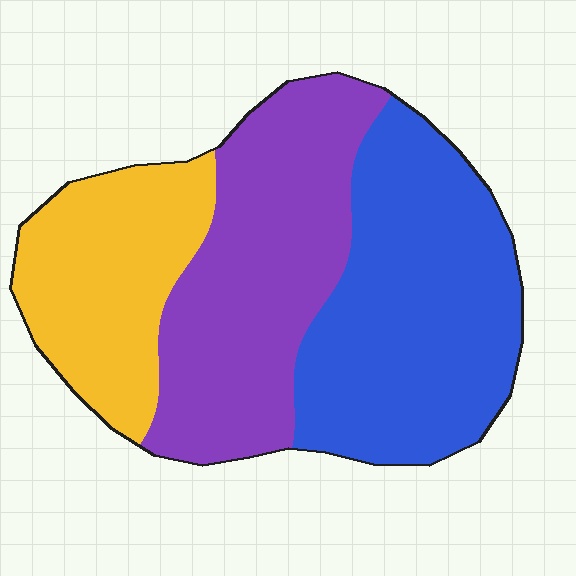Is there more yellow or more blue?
Blue.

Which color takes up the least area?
Yellow, at roughly 25%.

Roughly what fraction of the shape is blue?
Blue takes up about two fifths (2/5) of the shape.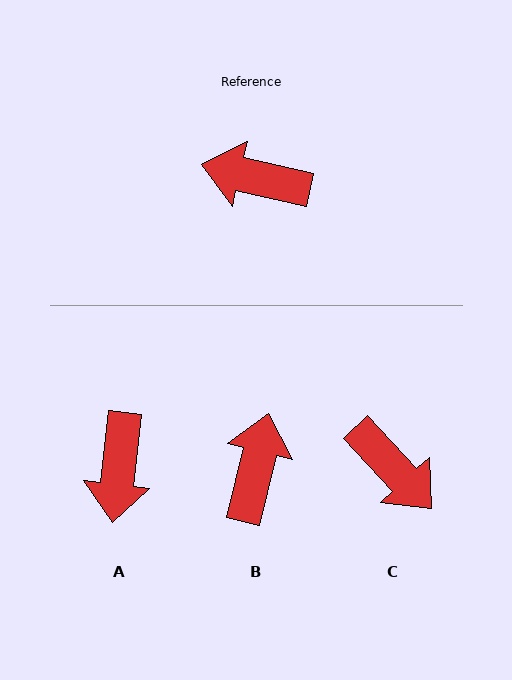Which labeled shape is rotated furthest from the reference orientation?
C, about 146 degrees away.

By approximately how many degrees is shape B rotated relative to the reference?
Approximately 90 degrees clockwise.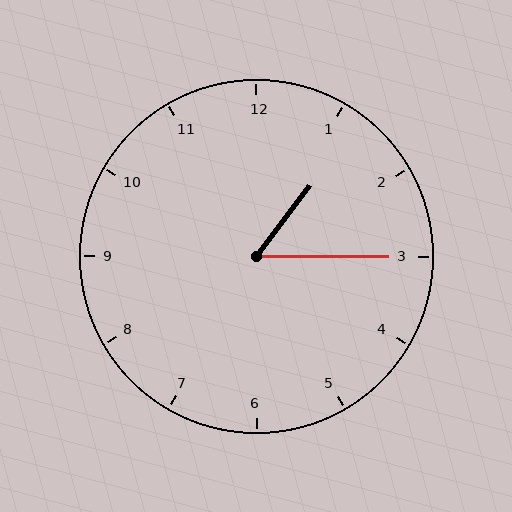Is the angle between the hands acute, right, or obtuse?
It is acute.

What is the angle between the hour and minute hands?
Approximately 52 degrees.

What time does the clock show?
1:15.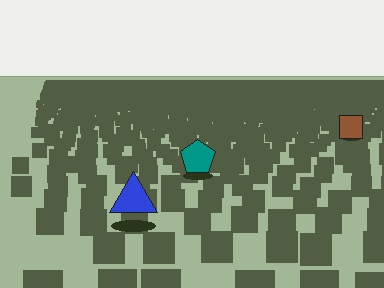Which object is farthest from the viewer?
The brown square is farthest from the viewer. It appears smaller and the ground texture around it is denser.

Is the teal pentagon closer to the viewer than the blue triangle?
No. The blue triangle is closer — you can tell from the texture gradient: the ground texture is coarser near it.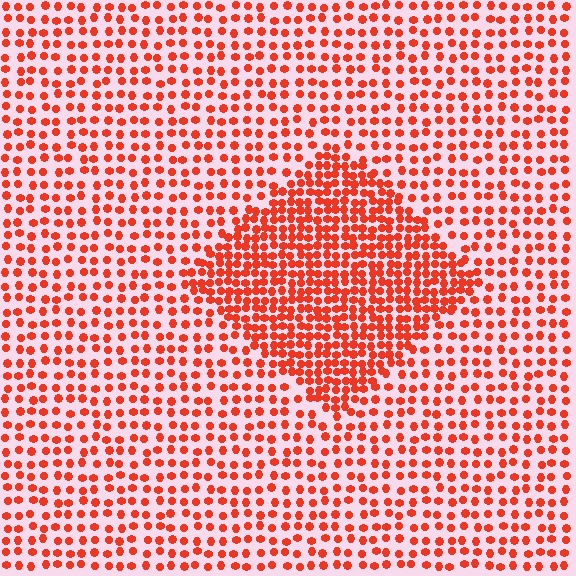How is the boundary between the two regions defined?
The boundary is defined by a change in element density (approximately 2.0x ratio). All elements are the same color, size, and shape.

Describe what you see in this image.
The image contains small red elements arranged at two different densities. A diamond-shaped region is visible where the elements are more densely packed than the surrounding area.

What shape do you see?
I see a diamond.